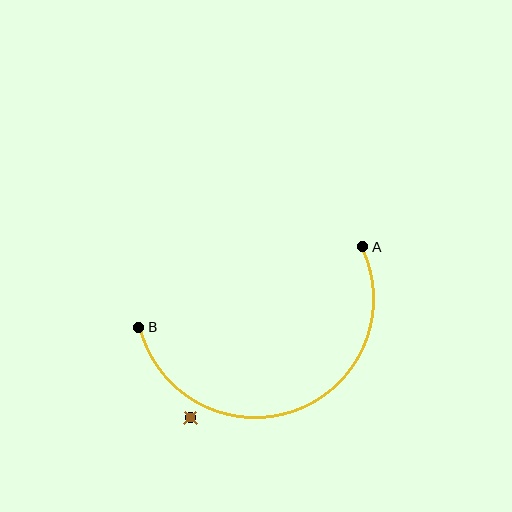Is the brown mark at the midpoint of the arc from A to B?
No — the brown mark does not lie on the arc at all. It sits slightly outside the curve.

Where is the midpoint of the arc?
The arc midpoint is the point on the curve farthest from the straight line joining A and B. It sits below that line.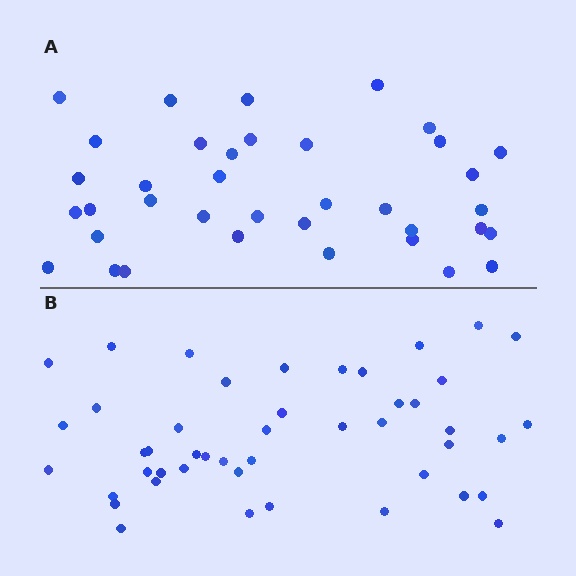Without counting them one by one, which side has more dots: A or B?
Region B (the bottom region) has more dots.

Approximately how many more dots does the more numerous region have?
Region B has roughly 8 or so more dots than region A.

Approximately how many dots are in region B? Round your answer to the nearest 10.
About 50 dots. (The exact count is 46, which rounds to 50.)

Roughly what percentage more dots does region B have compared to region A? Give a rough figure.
About 25% more.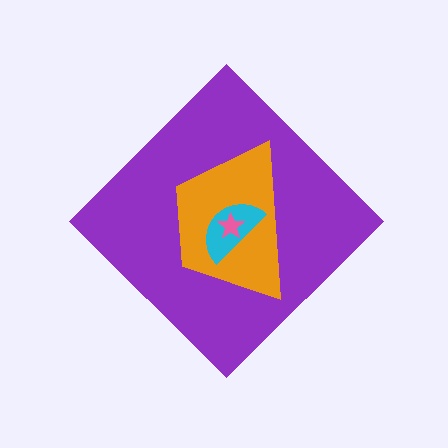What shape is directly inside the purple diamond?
The orange trapezoid.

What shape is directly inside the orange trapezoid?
The cyan semicircle.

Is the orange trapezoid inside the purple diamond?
Yes.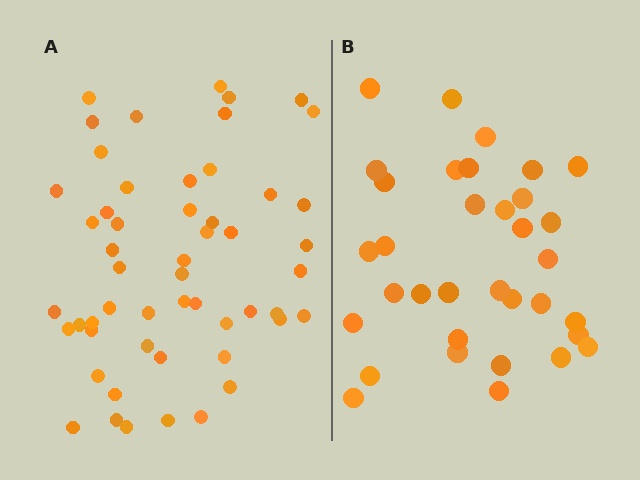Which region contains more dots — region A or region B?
Region A (the left region) has more dots.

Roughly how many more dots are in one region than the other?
Region A has approximately 20 more dots than region B.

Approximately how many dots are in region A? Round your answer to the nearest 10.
About 50 dots. (The exact count is 53, which rounds to 50.)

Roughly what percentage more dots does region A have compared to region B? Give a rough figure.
About 55% more.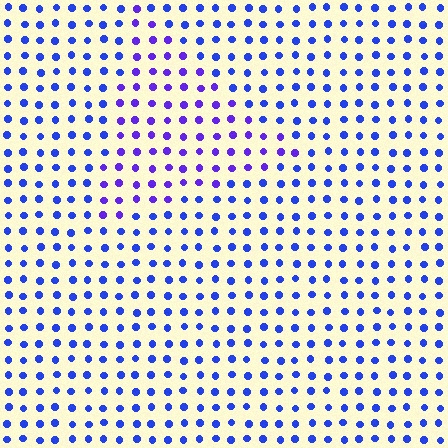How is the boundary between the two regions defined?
The boundary is defined purely by a slight shift in hue (about 29 degrees). Spacing, size, and orientation are identical on both sides.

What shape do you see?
I see a triangle.